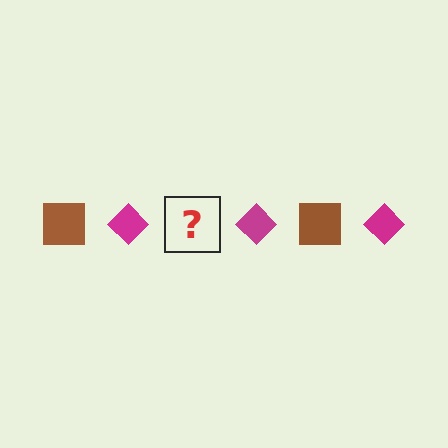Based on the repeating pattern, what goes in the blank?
The blank should be a brown square.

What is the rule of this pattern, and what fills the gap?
The rule is that the pattern alternates between brown square and magenta diamond. The gap should be filled with a brown square.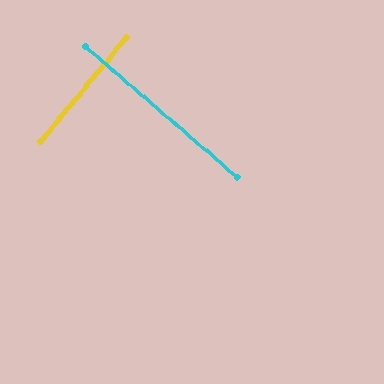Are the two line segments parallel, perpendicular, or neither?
Perpendicular — they meet at approximately 89°.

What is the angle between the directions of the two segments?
Approximately 89 degrees.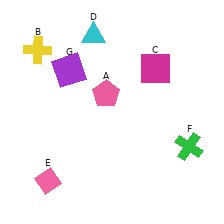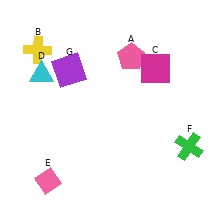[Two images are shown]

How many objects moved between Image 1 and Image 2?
2 objects moved between the two images.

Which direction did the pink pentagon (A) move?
The pink pentagon (A) moved up.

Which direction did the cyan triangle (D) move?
The cyan triangle (D) moved left.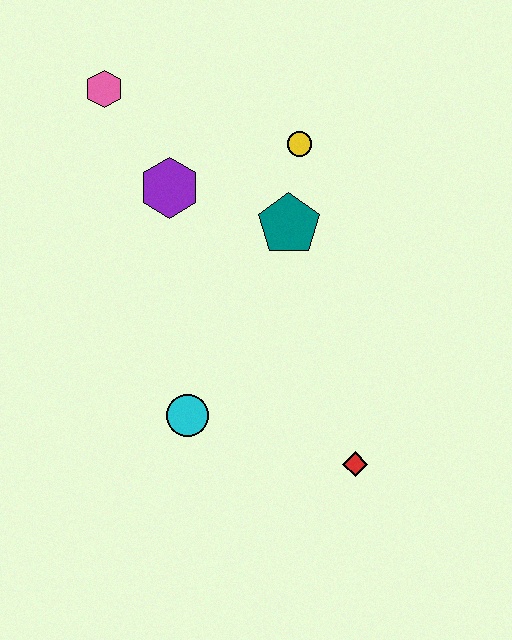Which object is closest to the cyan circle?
The red diamond is closest to the cyan circle.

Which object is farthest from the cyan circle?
The pink hexagon is farthest from the cyan circle.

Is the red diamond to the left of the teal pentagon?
No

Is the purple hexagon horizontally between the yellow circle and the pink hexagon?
Yes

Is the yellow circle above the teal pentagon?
Yes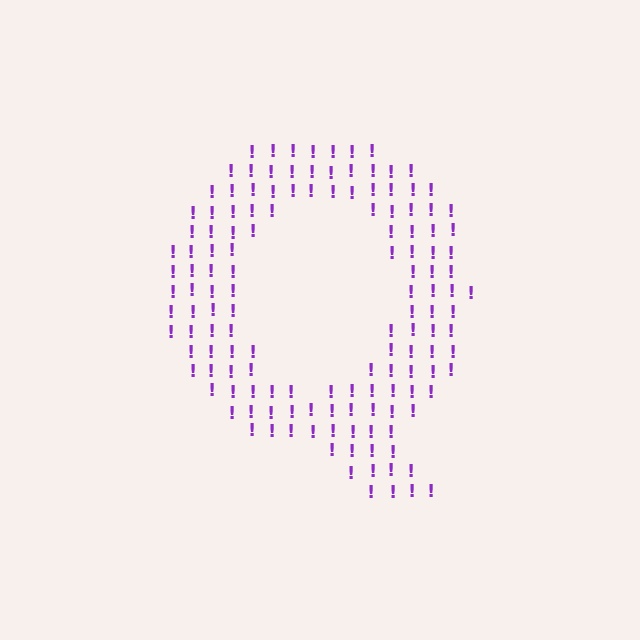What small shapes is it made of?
It is made of small exclamation marks.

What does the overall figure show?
The overall figure shows the letter Q.